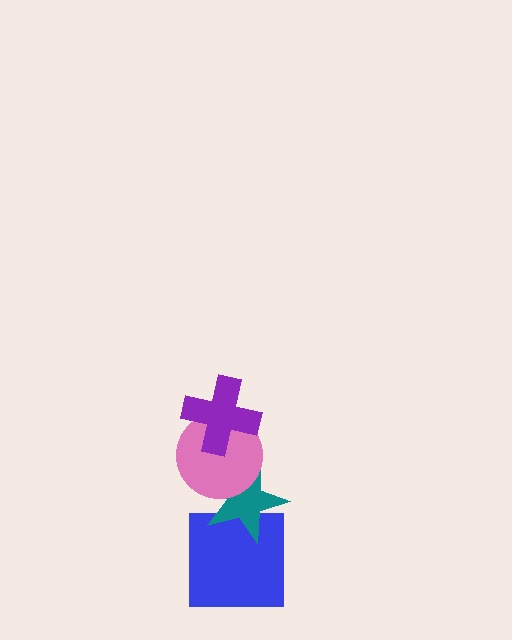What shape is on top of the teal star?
The pink circle is on top of the teal star.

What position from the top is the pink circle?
The pink circle is 2nd from the top.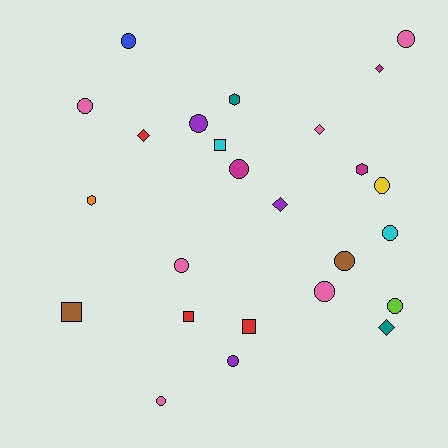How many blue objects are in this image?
There is 1 blue object.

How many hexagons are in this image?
There are 3 hexagons.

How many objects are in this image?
There are 25 objects.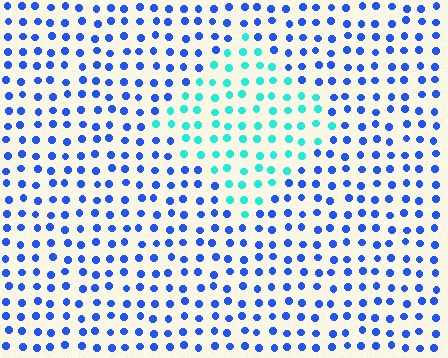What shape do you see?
I see a diamond.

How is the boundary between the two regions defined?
The boundary is defined purely by a slight shift in hue (about 52 degrees). Spacing, size, and orientation are identical on both sides.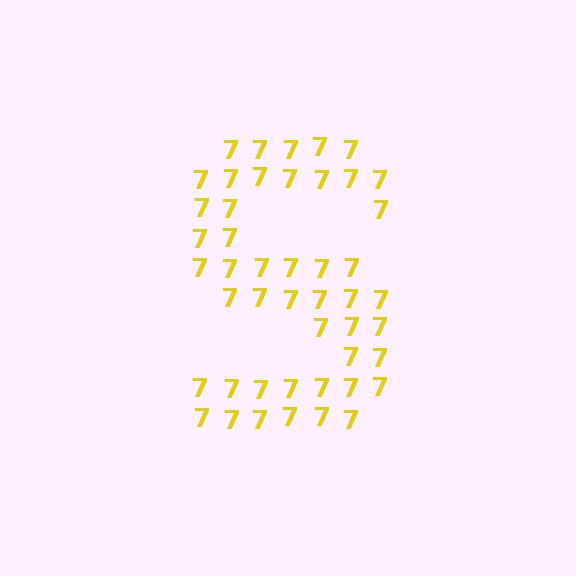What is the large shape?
The large shape is the letter S.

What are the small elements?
The small elements are digit 7's.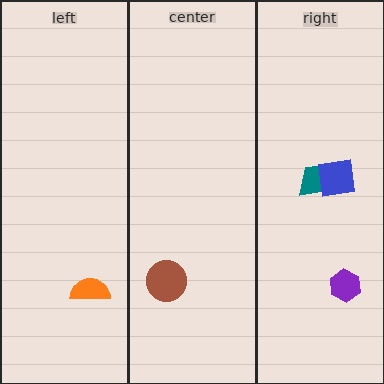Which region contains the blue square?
The right region.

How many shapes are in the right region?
3.